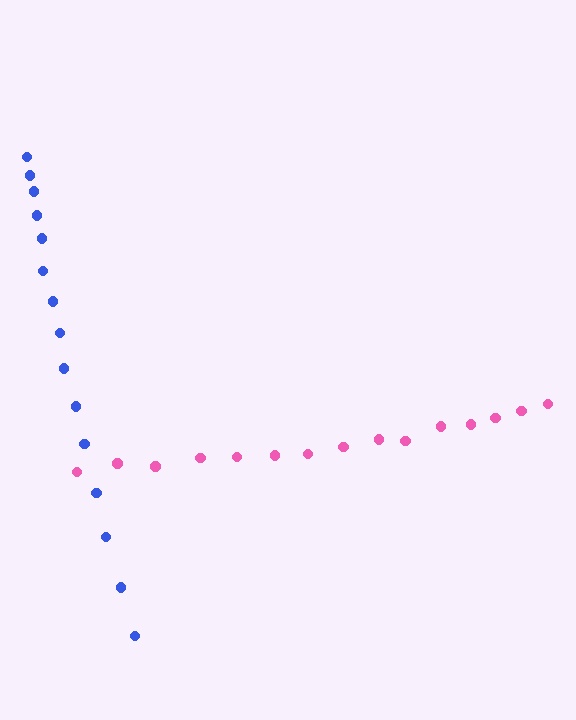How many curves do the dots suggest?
There are 2 distinct paths.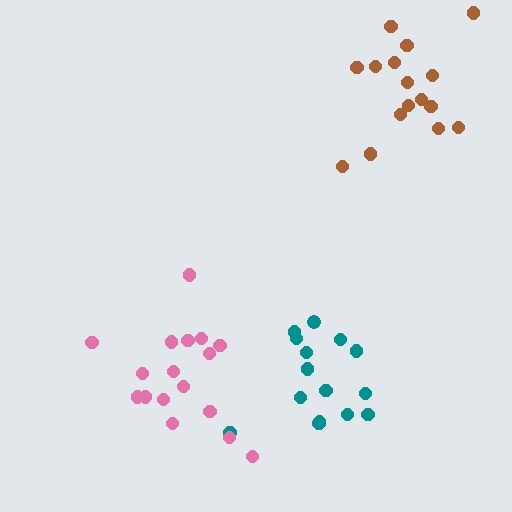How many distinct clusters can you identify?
There are 3 distinct clusters.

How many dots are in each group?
Group 1: 15 dots, Group 2: 16 dots, Group 3: 18 dots (49 total).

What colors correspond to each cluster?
The clusters are colored: teal, brown, pink.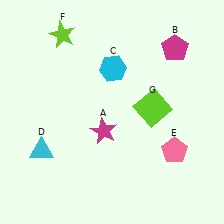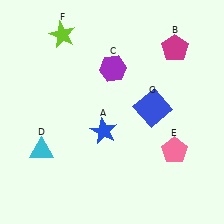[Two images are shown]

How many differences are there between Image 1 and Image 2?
There are 3 differences between the two images.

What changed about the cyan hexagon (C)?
In Image 1, C is cyan. In Image 2, it changed to purple.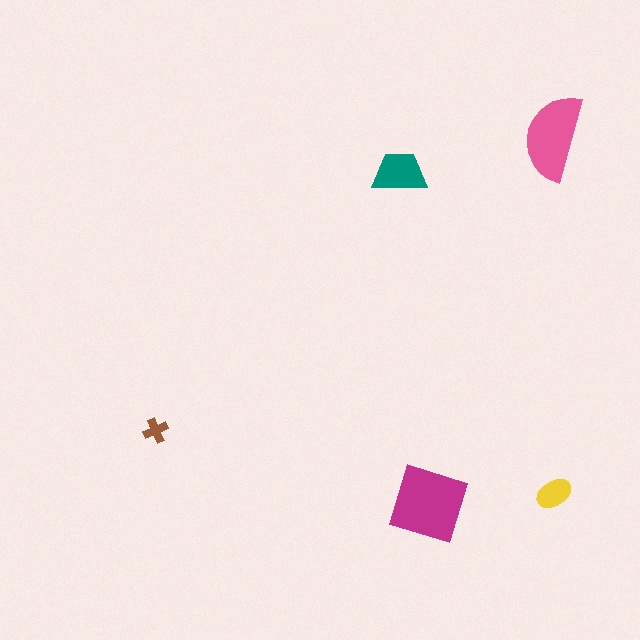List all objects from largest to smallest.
The magenta square, the pink semicircle, the teal trapezoid, the yellow ellipse, the brown cross.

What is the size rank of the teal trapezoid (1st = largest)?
3rd.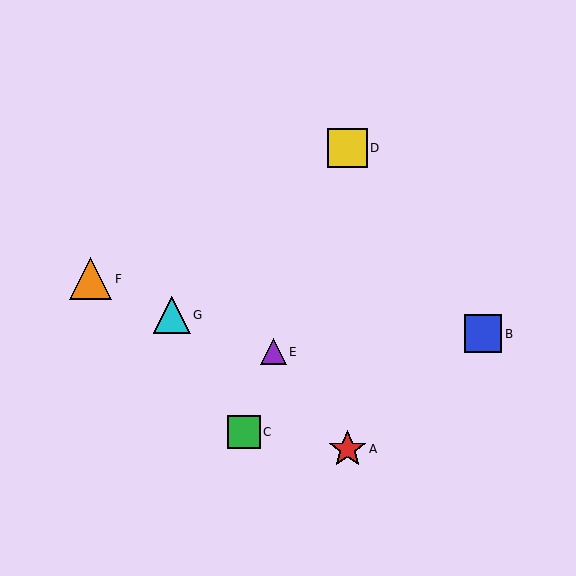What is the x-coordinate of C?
Object C is at x≈244.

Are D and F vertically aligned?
No, D is at x≈347 and F is at x≈91.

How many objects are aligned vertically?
2 objects (A, D) are aligned vertically.